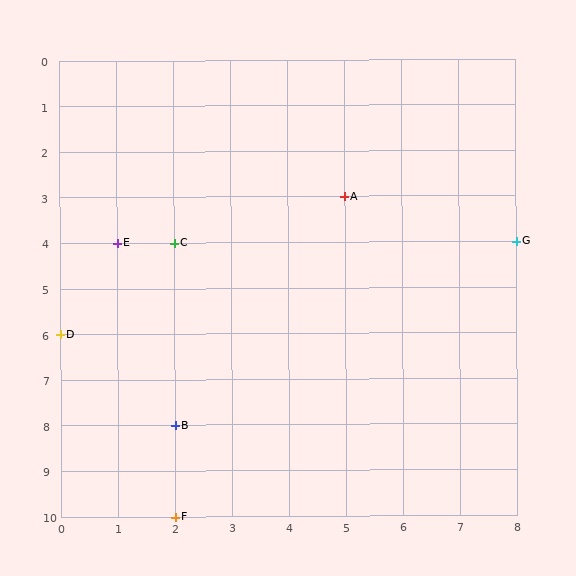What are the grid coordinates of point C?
Point C is at grid coordinates (2, 4).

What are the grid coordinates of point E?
Point E is at grid coordinates (1, 4).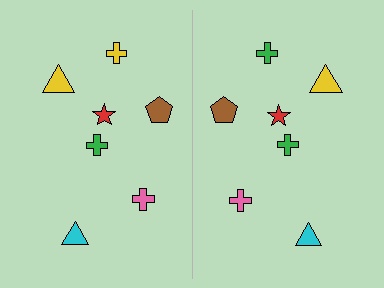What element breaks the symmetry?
The green cross on the right side breaks the symmetry — its mirror counterpart is yellow.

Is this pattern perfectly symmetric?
No, the pattern is not perfectly symmetric. The green cross on the right side breaks the symmetry — its mirror counterpart is yellow.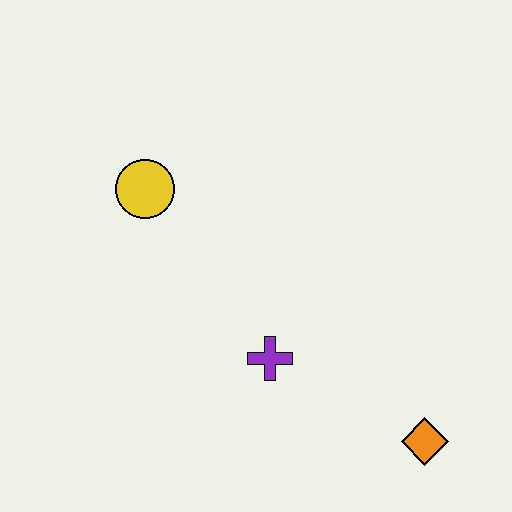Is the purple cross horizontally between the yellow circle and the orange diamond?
Yes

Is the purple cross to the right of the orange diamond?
No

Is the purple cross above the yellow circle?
No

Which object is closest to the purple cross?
The orange diamond is closest to the purple cross.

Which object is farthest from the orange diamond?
The yellow circle is farthest from the orange diamond.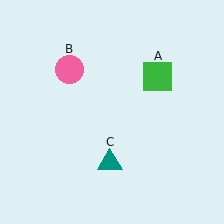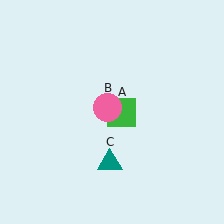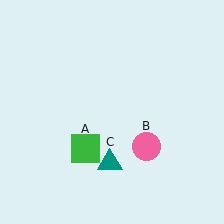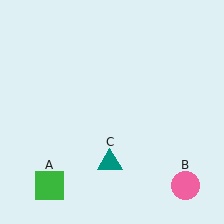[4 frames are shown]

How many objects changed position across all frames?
2 objects changed position: green square (object A), pink circle (object B).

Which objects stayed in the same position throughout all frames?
Teal triangle (object C) remained stationary.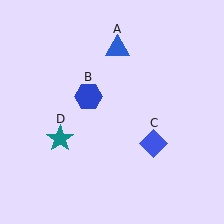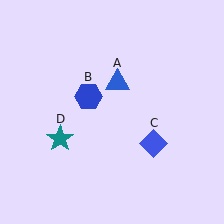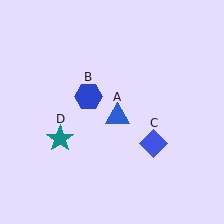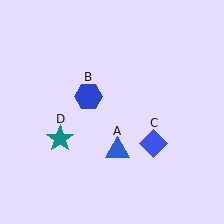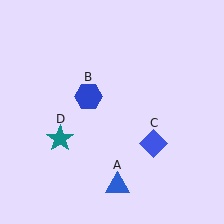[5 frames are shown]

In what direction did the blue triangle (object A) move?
The blue triangle (object A) moved down.